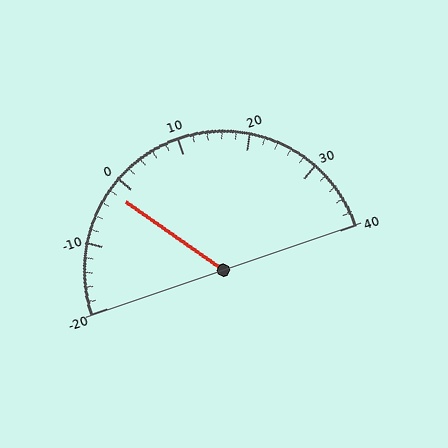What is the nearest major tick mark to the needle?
The nearest major tick mark is 0.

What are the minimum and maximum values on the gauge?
The gauge ranges from -20 to 40.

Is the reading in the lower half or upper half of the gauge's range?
The reading is in the lower half of the range (-20 to 40).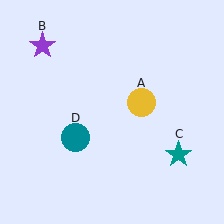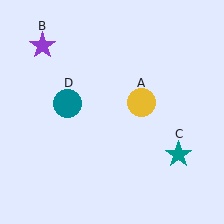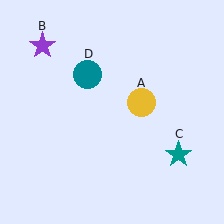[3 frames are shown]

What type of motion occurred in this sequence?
The teal circle (object D) rotated clockwise around the center of the scene.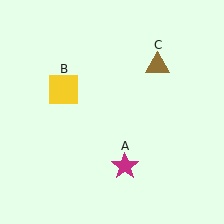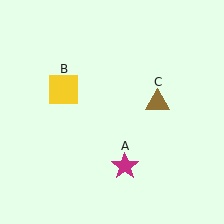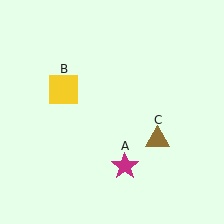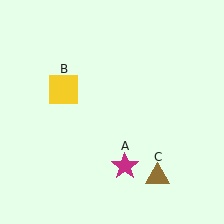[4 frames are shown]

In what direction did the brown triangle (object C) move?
The brown triangle (object C) moved down.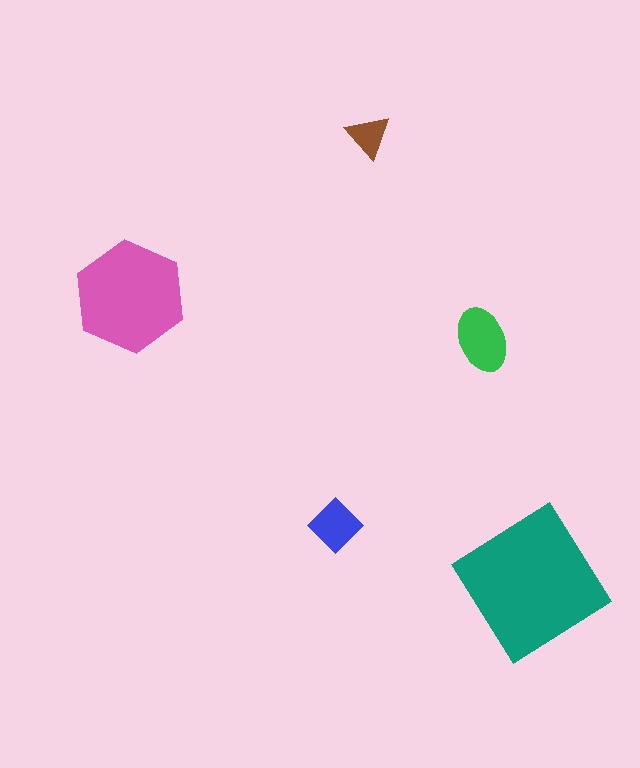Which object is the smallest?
The brown triangle.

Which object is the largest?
The teal diamond.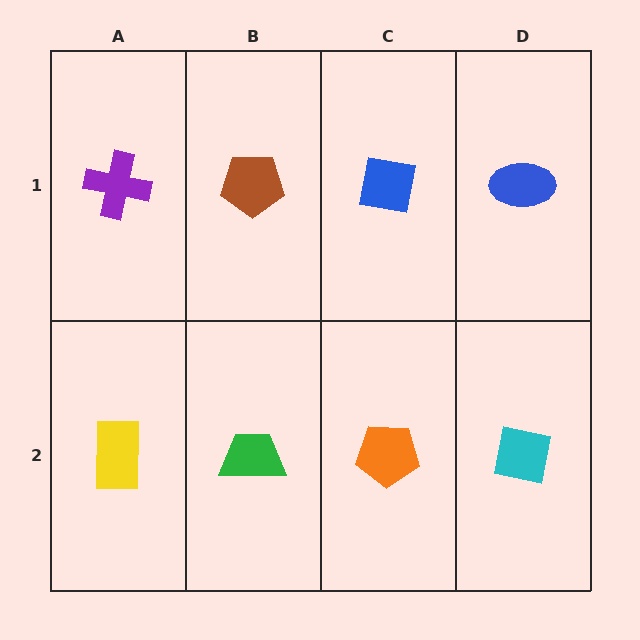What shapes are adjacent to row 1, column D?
A cyan square (row 2, column D), a blue square (row 1, column C).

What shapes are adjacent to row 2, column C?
A blue square (row 1, column C), a green trapezoid (row 2, column B), a cyan square (row 2, column D).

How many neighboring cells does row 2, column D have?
2.